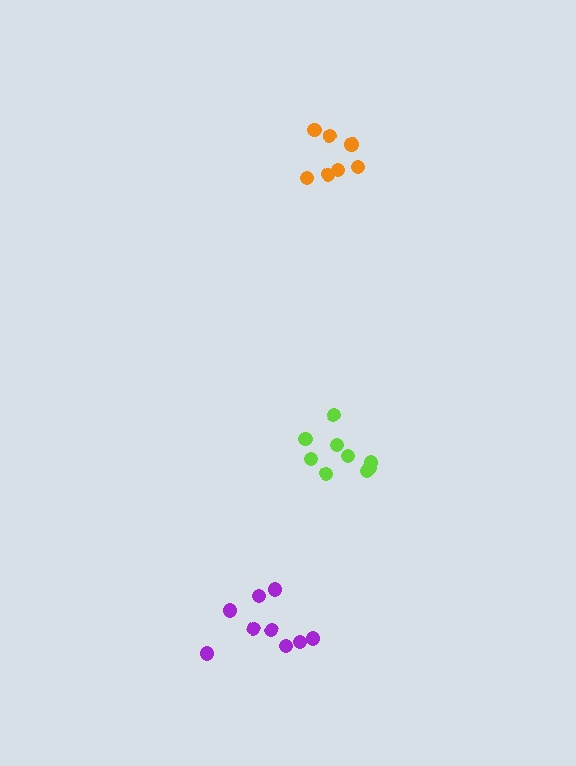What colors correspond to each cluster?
The clusters are colored: orange, purple, lime.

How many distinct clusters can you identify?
There are 3 distinct clusters.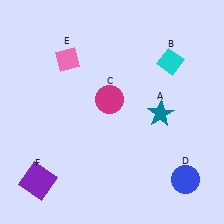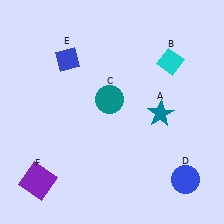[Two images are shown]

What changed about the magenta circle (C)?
In Image 1, C is magenta. In Image 2, it changed to teal.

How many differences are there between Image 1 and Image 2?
There are 2 differences between the two images.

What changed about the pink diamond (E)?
In Image 1, E is pink. In Image 2, it changed to blue.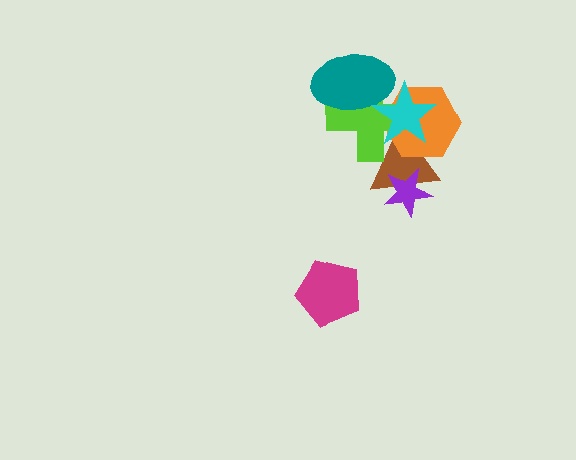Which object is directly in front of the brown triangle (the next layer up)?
The orange hexagon is directly in front of the brown triangle.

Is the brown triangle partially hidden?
Yes, it is partially covered by another shape.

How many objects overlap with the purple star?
1 object overlaps with the purple star.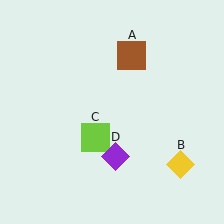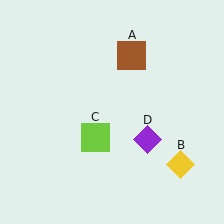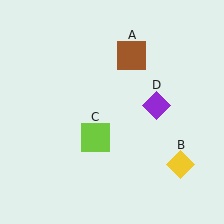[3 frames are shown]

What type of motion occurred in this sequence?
The purple diamond (object D) rotated counterclockwise around the center of the scene.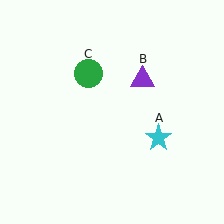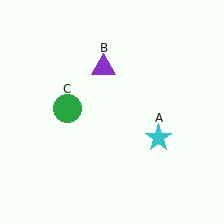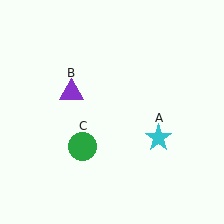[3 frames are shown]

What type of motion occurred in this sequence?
The purple triangle (object B), green circle (object C) rotated counterclockwise around the center of the scene.